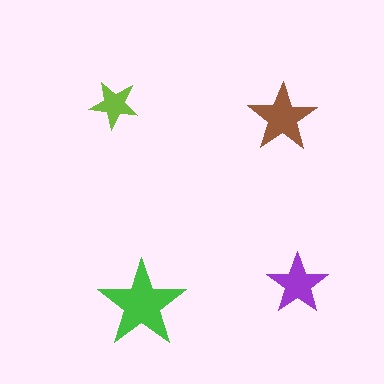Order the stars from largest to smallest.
the green one, the brown one, the purple one, the lime one.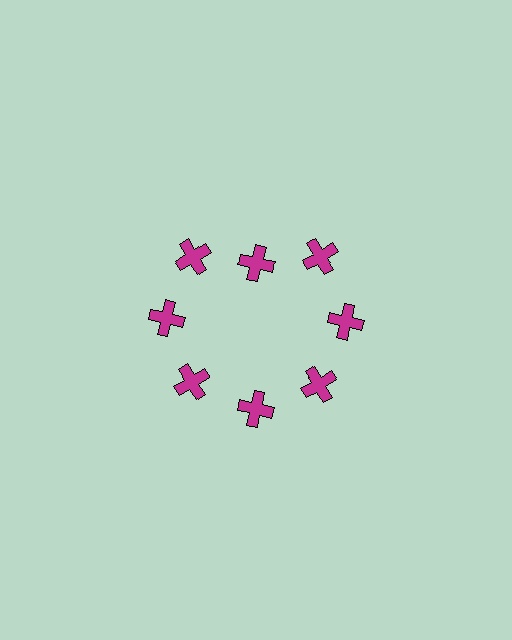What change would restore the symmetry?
The symmetry would be restored by moving it outward, back onto the ring so that all 8 crosses sit at equal angles and equal distance from the center.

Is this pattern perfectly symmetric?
No. The 8 magenta crosses are arranged in a ring, but one element near the 12 o'clock position is pulled inward toward the center, breaking the 8-fold rotational symmetry.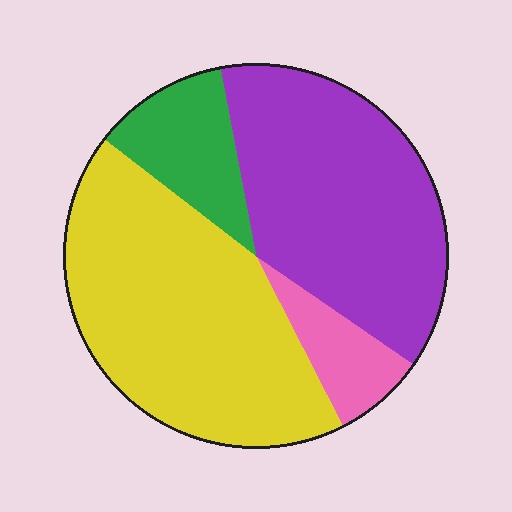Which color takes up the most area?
Yellow, at roughly 45%.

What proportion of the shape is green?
Green covers 12% of the shape.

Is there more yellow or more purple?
Yellow.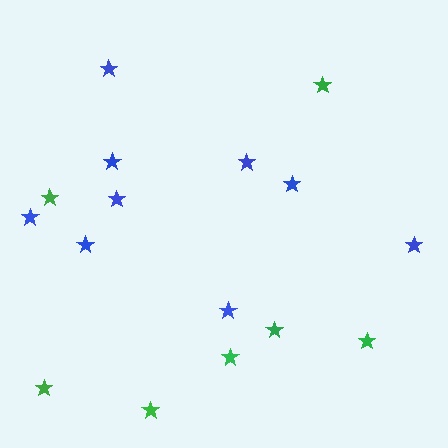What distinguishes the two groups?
There are 2 groups: one group of green stars (7) and one group of blue stars (9).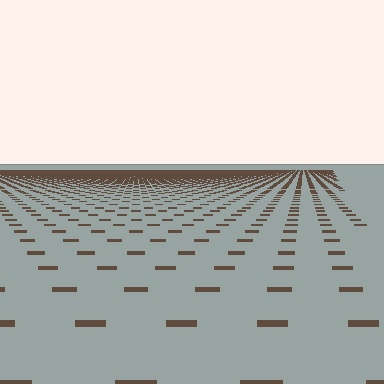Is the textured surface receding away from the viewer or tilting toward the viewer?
The surface is receding away from the viewer. Texture elements get smaller and denser toward the top.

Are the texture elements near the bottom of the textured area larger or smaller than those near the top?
Larger. Near the bottom, elements are closer to the viewer and appear at a bigger on-screen size.